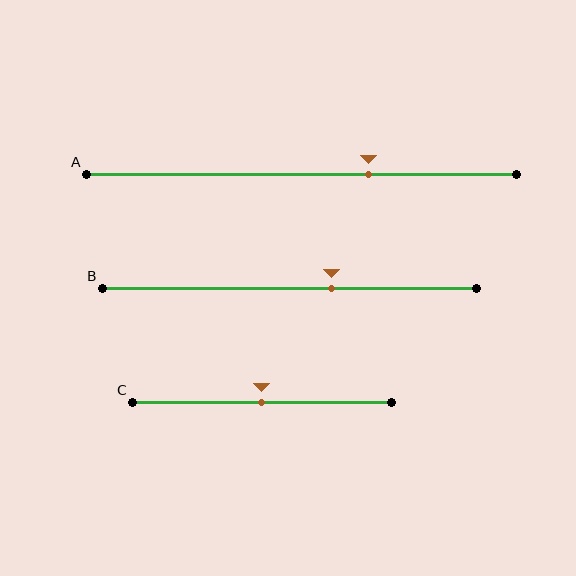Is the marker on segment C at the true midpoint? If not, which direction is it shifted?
Yes, the marker on segment C is at the true midpoint.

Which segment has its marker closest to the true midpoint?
Segment C has its marker closest to the true midpoint.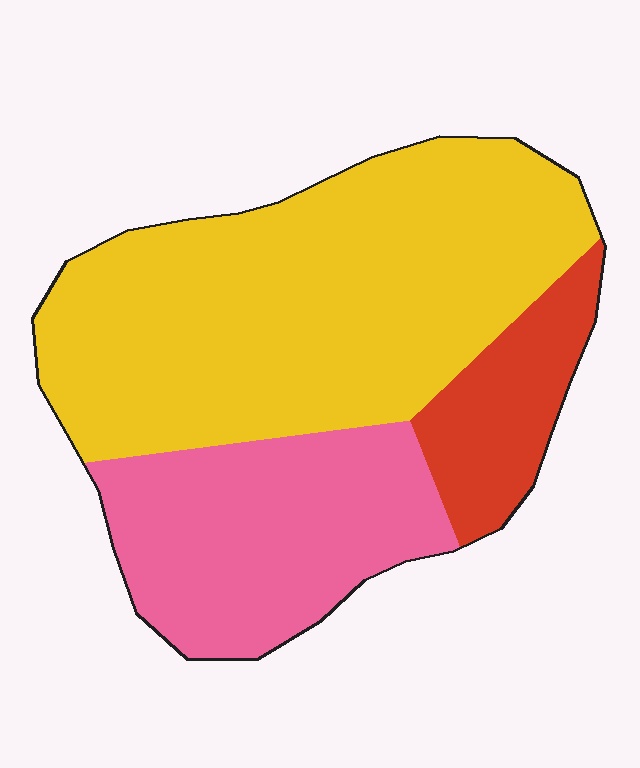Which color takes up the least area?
Red, at roughly 15%.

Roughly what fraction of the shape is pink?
Pink takes up about one quarter (1/4) of the shape.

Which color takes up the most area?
Yellow, at roughly 60%.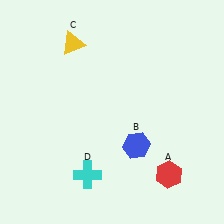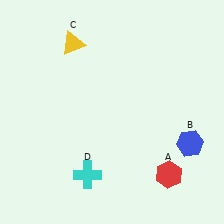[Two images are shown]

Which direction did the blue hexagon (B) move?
The blue hexagon (B) moved right.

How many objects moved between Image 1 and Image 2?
1 object moved between the two images.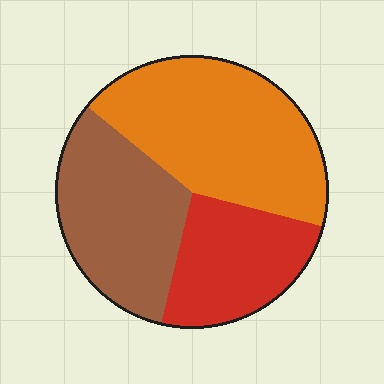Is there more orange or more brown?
Orange.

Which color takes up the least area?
Red, at roughly 25%.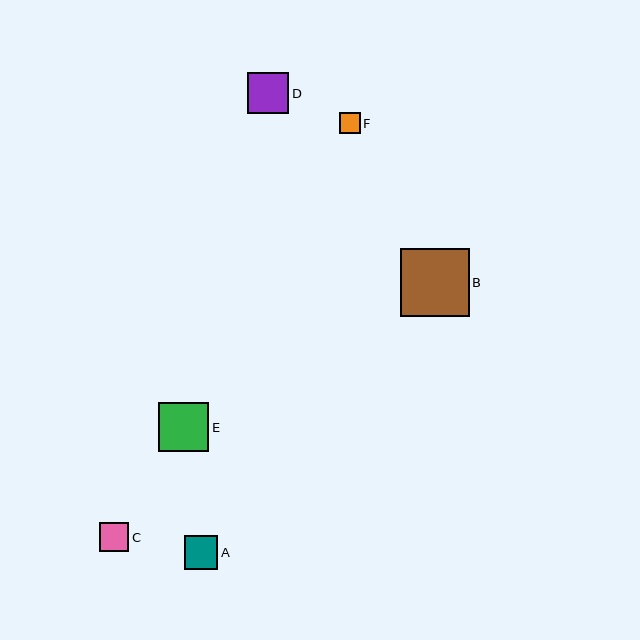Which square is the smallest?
Square F is the smallest with a size of approximately 21 pixels.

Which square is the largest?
Square B is the largest with a size of approximately 68 pixels.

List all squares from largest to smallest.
From largest to smallest: B, E, D, A, C, F.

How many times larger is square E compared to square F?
Square E is approximately 2.3 times the size of square F.